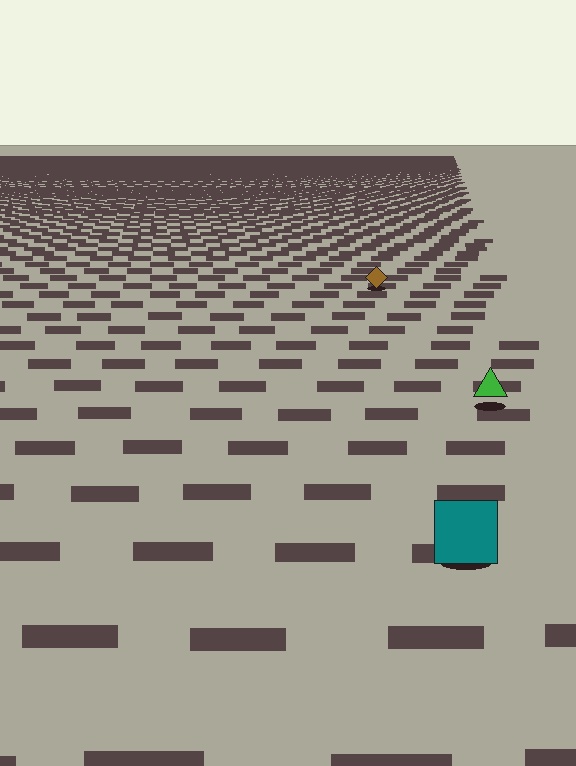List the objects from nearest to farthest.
From nearest to farthest: the teal square, the green triangle, the brown diamond.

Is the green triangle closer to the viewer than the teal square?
No. The teal square is closer — you can tell from the texture gradient: the ground texture is coarser near it.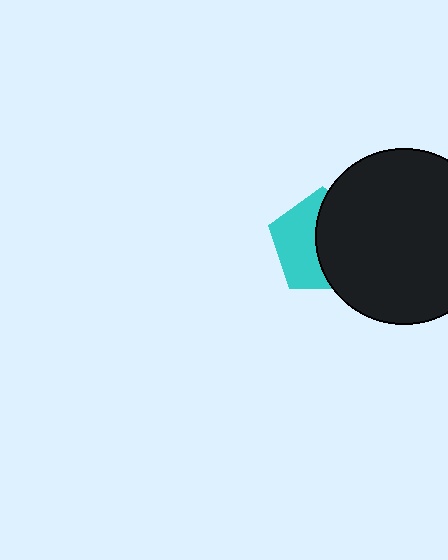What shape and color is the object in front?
The object in front is a black circle.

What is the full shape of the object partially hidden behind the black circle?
The partially hidden object is a cyan pentagon.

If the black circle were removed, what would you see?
You would see the complete cyan pentagon.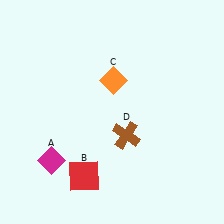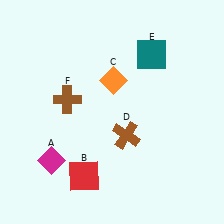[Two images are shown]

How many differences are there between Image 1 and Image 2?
There are 2 differences between the two images.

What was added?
A teal square (E), a brown cross (F) were added in Image 2.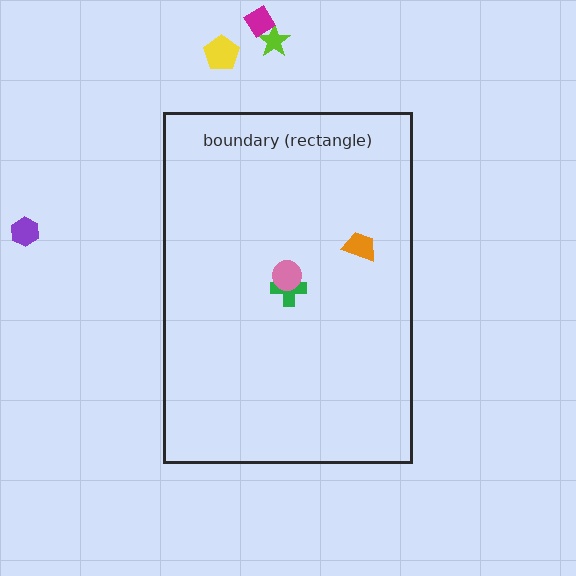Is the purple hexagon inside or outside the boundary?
Outside.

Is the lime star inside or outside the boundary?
Outside.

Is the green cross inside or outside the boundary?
Inside.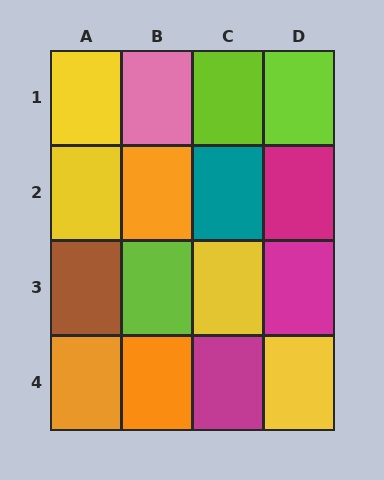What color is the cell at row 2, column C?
Teal.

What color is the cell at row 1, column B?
Pink.